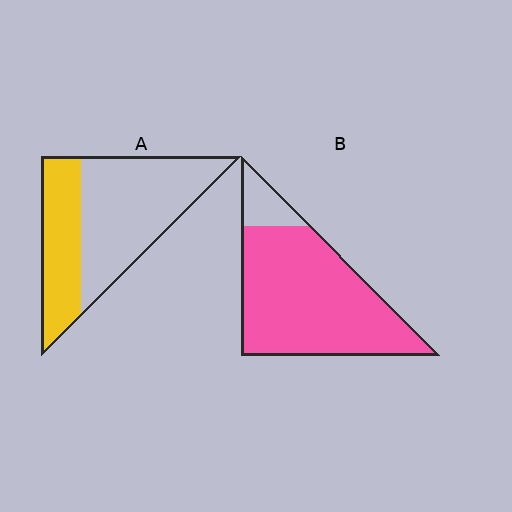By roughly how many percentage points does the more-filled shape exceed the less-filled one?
By roughly 50 percentage points (B over A).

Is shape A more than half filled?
No.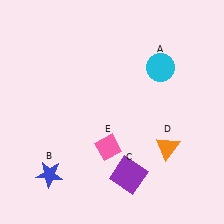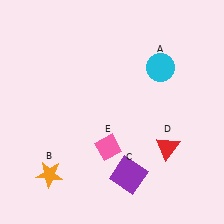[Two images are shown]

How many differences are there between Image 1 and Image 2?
There are 2 differences between the two images.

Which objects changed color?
B changed from blue to orange. D changed from orange to red.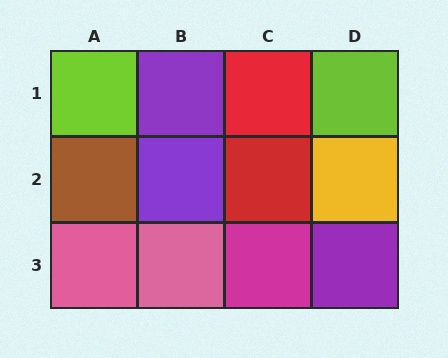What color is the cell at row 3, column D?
Purple.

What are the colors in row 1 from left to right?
Lime, purple, red, lime.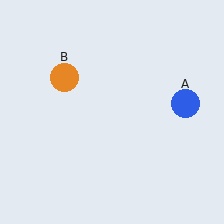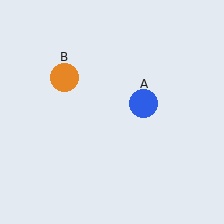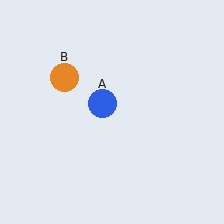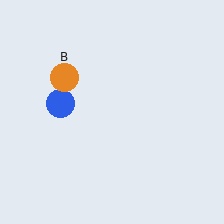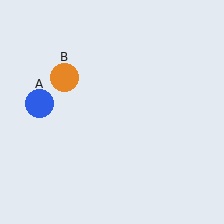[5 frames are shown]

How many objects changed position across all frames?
1 object changed position: blue circle (object A).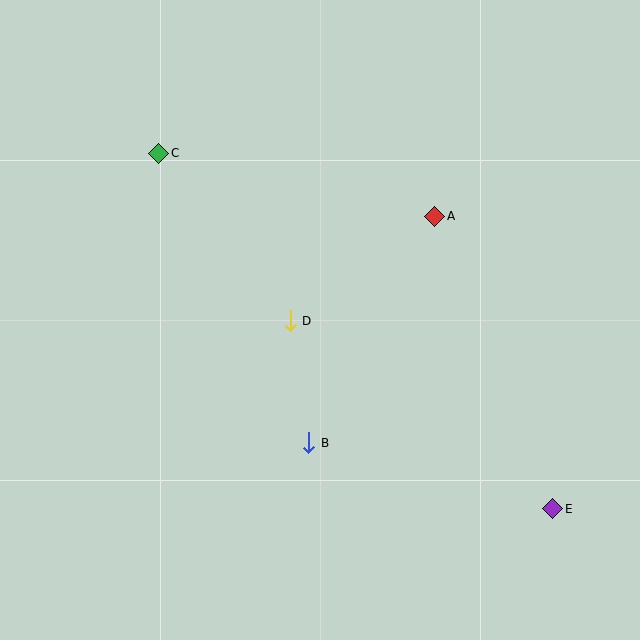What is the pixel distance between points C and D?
The distance between C and D is 213 pixels.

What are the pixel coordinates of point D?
Point D is at (290, 321).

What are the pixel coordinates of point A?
Point A is at (435, 216).